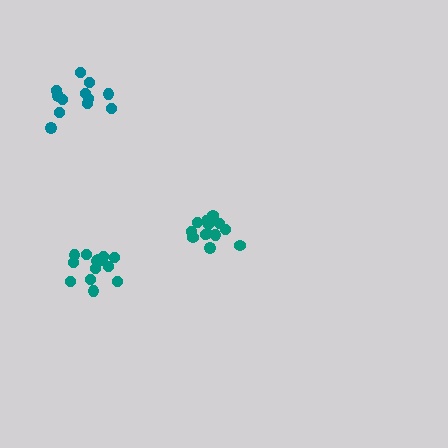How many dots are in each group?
Group 1: 12 dots, Group 2: 14 dots, Group 3: 15 dots (41 total).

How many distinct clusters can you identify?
There are 3 distinct clusters.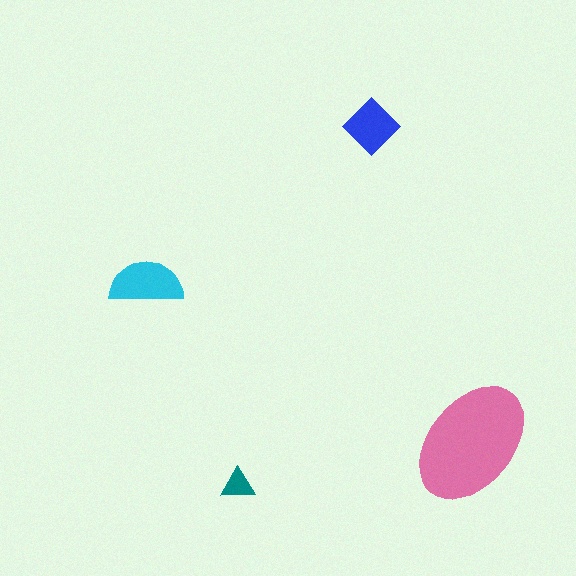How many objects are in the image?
There are 4 objects in the image.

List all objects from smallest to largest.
The teal triangle, the blue diamond, the cyan semicircle, the pink ellipse.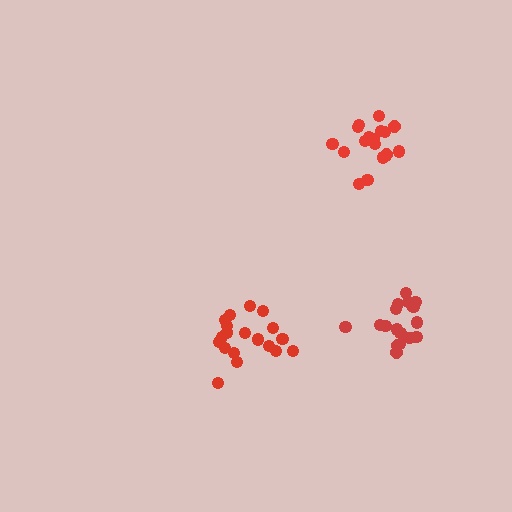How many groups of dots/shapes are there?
There are 3 groups.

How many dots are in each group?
Group 1: 18 dots, Group 2: 19 dots, Group 3: 18 dots (55 total).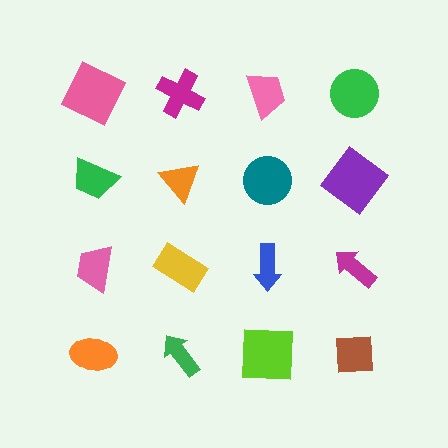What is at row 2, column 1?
A green trapezoid.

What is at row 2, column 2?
An orange triangle.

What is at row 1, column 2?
A magenta cross.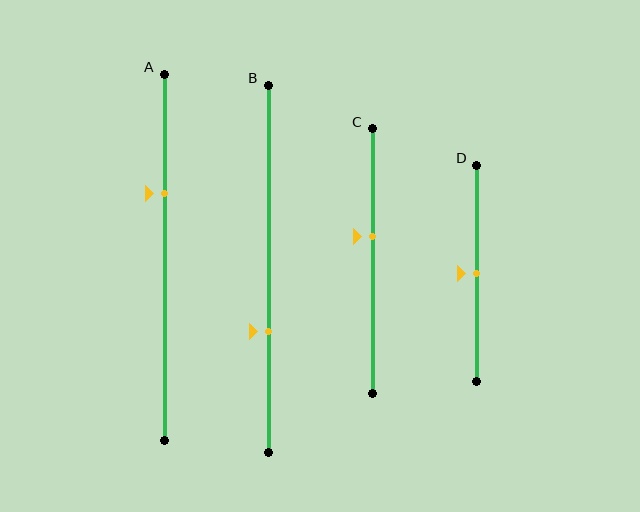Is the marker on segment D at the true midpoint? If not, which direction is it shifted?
Yes, the marker on segment D is at the true midpoint.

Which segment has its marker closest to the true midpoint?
Segment D has its marker closest to the true midpoint.